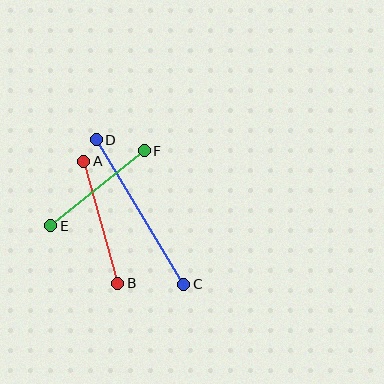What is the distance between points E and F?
The distance is approximately 120 pixels.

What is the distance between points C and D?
The distance is approximately 169 pixels.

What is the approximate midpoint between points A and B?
The midpoint is at approximately (101, 222) pixels.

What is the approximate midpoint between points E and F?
The midpoint is at approximately (98, 188) pixels.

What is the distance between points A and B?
The distance is approximately 127 pixels.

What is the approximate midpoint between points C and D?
The midpoint is at approximately (140, 212) pixels.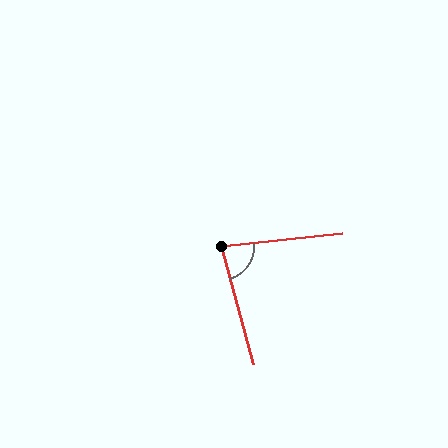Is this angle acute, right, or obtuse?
It is acute.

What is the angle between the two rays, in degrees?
Approximately 81 degrees.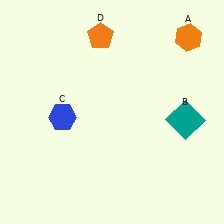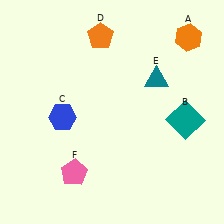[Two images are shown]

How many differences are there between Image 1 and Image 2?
There are 2 differences between the two images.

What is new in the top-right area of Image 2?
A teal triangle (E) was added in the top-right area of Image 2.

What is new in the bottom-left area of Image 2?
A pink pentagon (F) was added in the bottom-left area of Image 2.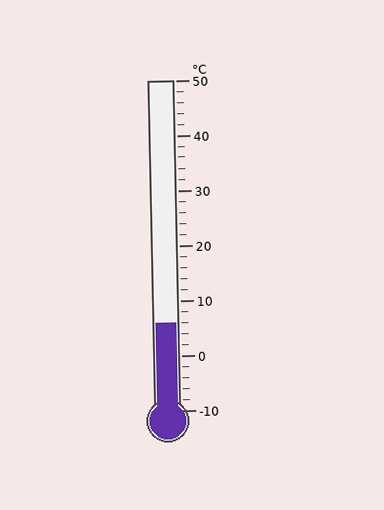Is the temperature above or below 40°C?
The temperature is below 40°C.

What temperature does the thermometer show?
The thermometer shows approximately 6°C.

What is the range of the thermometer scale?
The thermometer scale ranges from -10°C to 50°C.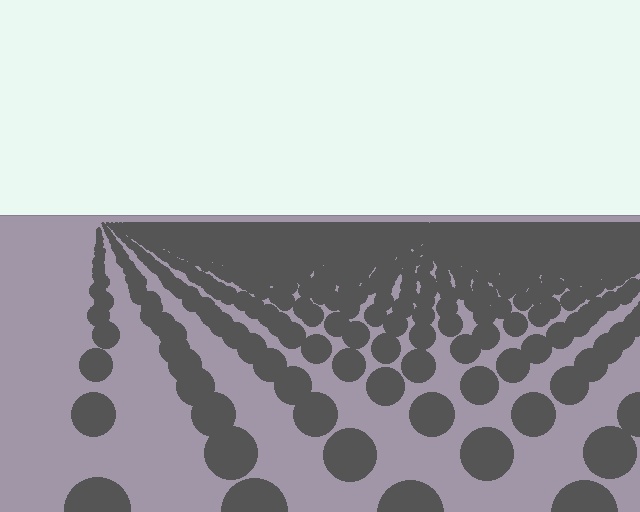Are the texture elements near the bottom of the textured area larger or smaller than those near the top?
Larger. Near the bottom, elements are closer to the viewer and appear at a bigger on-screen size.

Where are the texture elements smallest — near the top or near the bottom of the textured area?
Near the top.